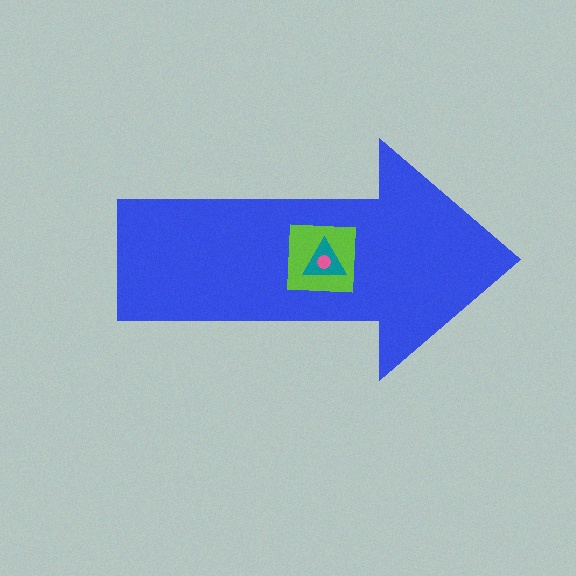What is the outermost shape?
The blue arrow.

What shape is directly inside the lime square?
The teal triangle.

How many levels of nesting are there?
4.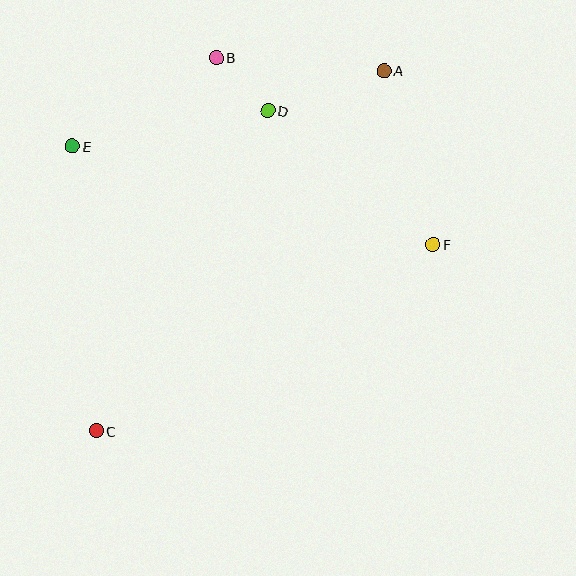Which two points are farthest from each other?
Points A and C are farthest from each other.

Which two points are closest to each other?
Points B and D are closest to each other.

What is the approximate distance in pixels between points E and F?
The distance between E and F is approximately 374 pixels.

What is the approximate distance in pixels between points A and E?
The distance between A and E is approximately 320 pixels.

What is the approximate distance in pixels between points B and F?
The distance between B and F is approximately 286 pixels.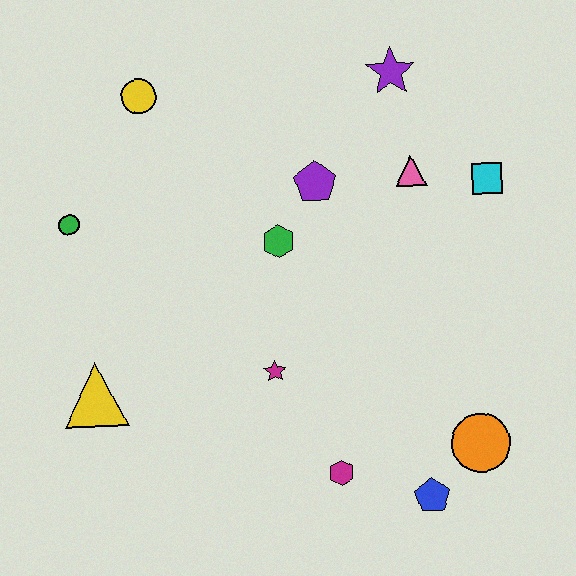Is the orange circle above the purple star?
No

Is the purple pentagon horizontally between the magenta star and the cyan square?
Yes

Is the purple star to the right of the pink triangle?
No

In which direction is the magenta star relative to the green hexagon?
The magenta star is below the green hexagon.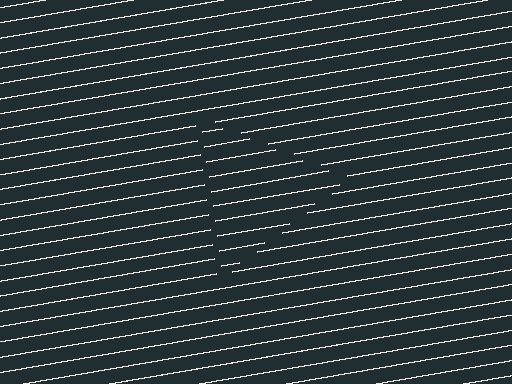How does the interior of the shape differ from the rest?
The interior of the shape contains the same grating, shifted by half a period — the contour is defined by the phase discontinuity where line-ends from the inner and outer gratings abut.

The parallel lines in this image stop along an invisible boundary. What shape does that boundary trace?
An illusory triangle. The interior of the shape contains the same grating, shifted by half a period — the contour is defined by the phase discontinuity where line-ends from the inner and outer gratings abut.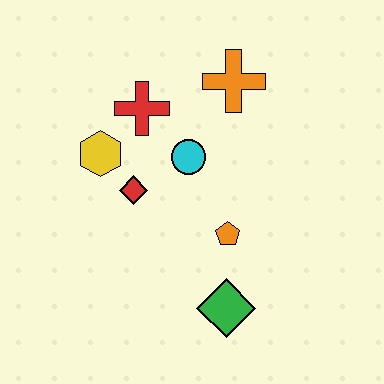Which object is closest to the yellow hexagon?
The red diamond is closest to the yellow hexagon.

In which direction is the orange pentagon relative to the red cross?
The orange pentagon is below the red cross.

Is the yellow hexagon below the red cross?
Yes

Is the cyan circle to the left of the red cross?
No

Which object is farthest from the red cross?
The green diamond is farthest from the red cross.